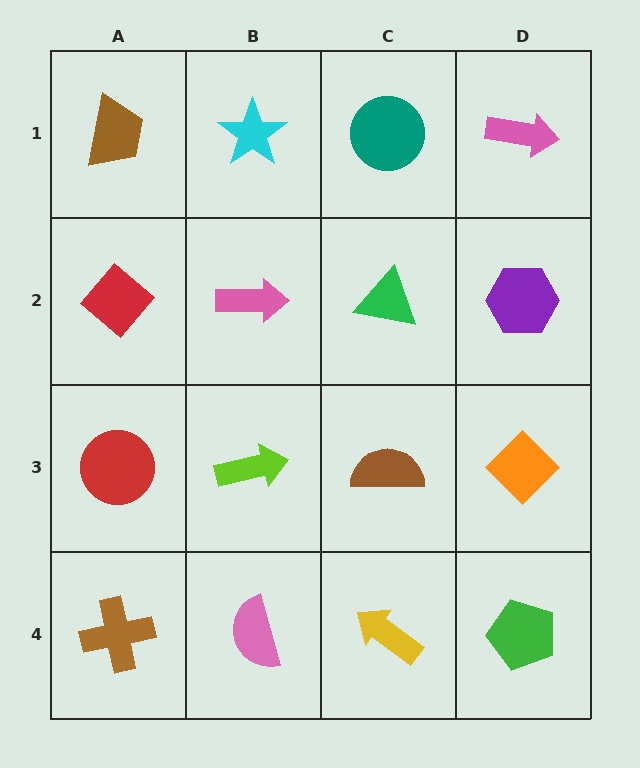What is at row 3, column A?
A red circle.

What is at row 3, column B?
A lime arrow.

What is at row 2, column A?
A red diamond.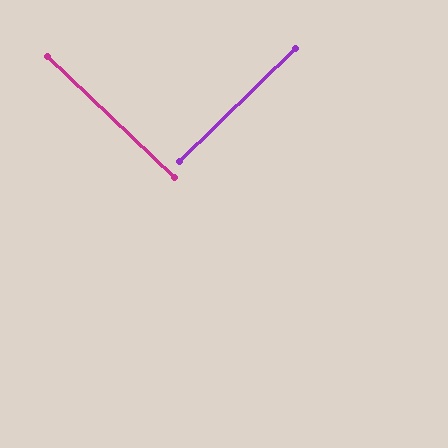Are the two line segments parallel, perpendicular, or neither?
Perpendicular — they meet at approximately 88°.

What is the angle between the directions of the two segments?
Approximately 88 degrees.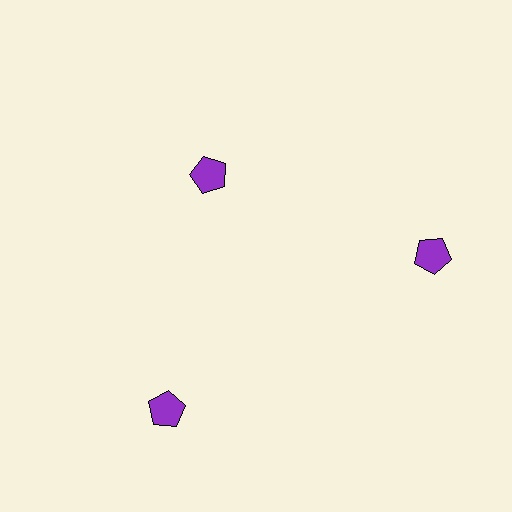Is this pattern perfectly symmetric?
No. The 3 purple pentagons are arranged in a ring, but one element near the 11 o'clock position is pulled inward toward the center, breaking the 3-fold rotational symmetry.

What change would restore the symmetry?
The symmetry would be restored by moving it outward, back onto the ring so that all 3 pentagons sit at equal angles and equal distance from the center.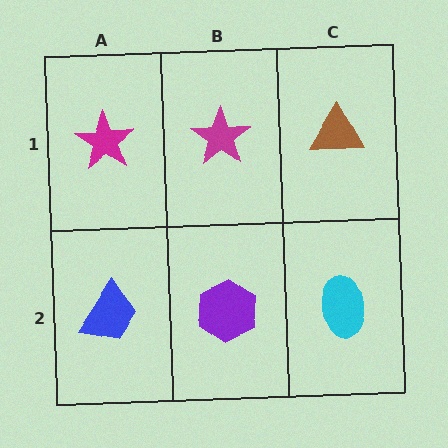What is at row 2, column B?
A purple hexagon.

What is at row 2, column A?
A blue trapezoid.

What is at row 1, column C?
A brown triangle.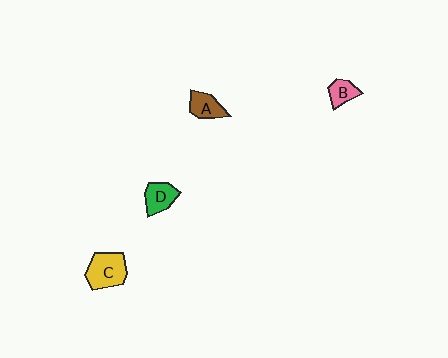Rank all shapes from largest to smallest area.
From largest to smallest: C (yellow), D (green), A (brown), B (pink).